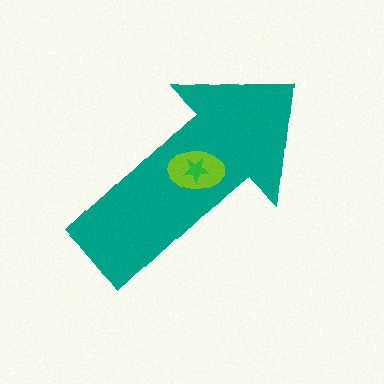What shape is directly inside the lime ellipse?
The green star.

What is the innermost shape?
The green star.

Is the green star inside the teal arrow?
Yes.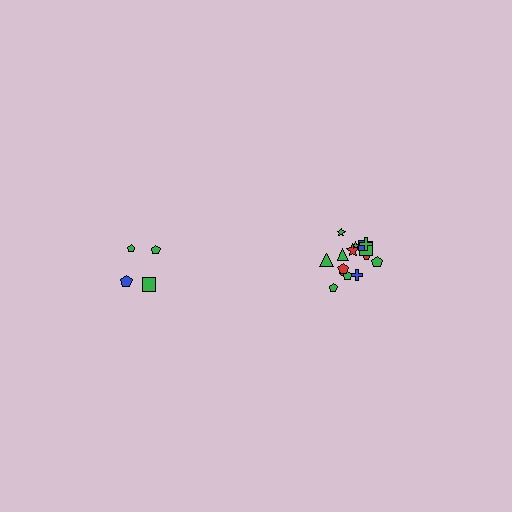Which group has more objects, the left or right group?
The right group.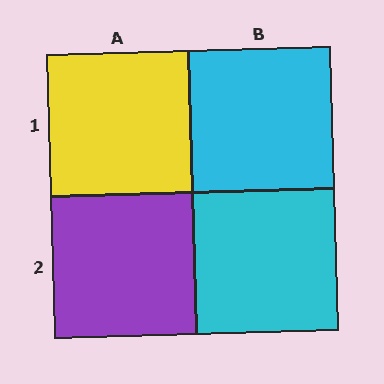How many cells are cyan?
2 cells are cyan.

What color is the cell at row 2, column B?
Cyan.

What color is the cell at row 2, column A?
Purple.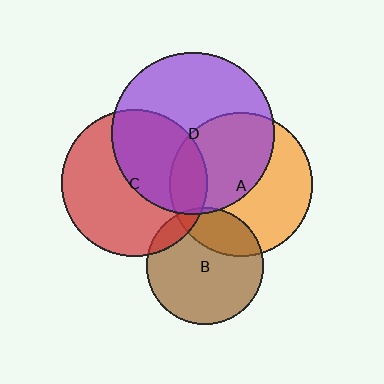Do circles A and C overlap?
Yes.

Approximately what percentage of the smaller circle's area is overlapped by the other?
Approximately 15%.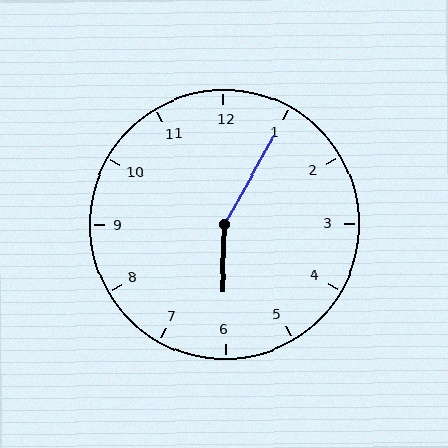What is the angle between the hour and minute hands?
Approximately 152 degrees.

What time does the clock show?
6:05.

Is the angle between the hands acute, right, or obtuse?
It is obtuse.